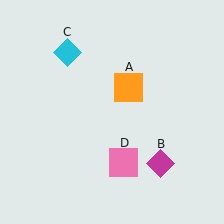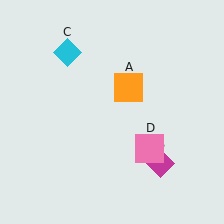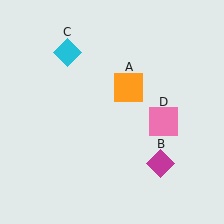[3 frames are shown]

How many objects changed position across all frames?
1 object changed position: pink square (object D).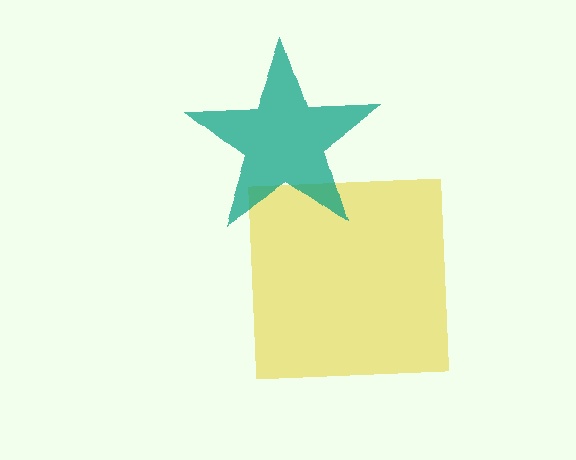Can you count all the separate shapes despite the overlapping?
Yes, there are 2 separate shapes.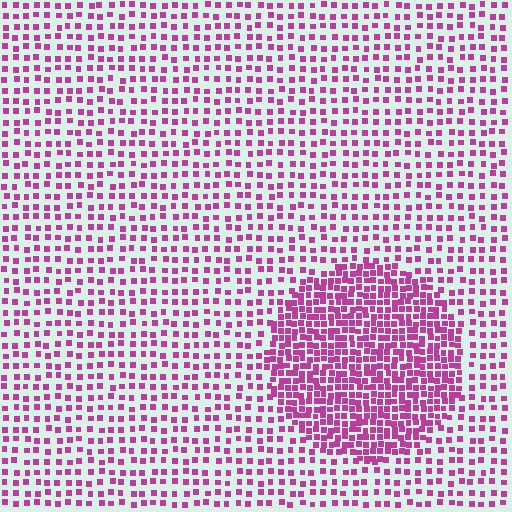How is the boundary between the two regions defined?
The boundary is defined by a change in element density (approximately 2.2x ratio). All elements are the same color, size, and shape.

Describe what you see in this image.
The image contains small magenta elements arranged at two different densities. A circle-shaped region is visible where the elements are more densely packed than the surrounding area.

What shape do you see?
I see a circle.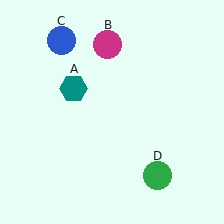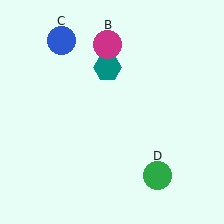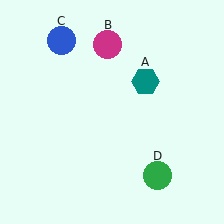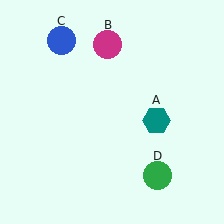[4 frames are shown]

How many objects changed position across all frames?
1 object changed position: teal hexagon (object A).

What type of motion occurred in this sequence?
The teal hexagon (object A) rotated clockwise around the center of the scene.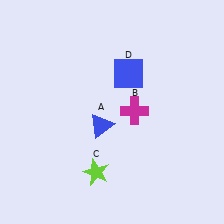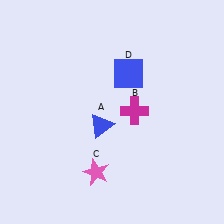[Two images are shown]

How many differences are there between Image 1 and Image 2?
There is 1 difference between the two images.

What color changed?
The star (C) changed from lime in Image 1 to pink in Image 2.